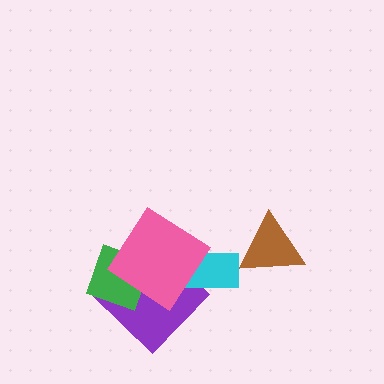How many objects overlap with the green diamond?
2 objects overlap with the green diamond.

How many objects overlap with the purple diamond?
3 objects overlap with the purple diamond.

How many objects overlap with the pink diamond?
3 objects overlap with the pink diamond.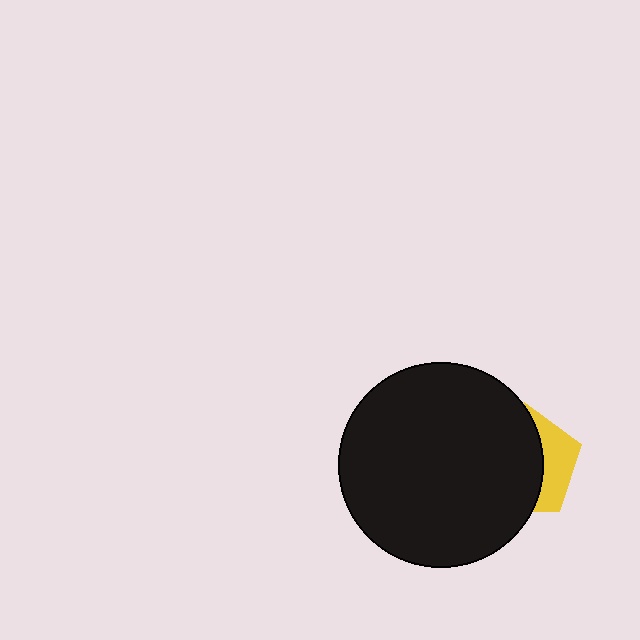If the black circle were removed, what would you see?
You would see the complete yellow pentagon.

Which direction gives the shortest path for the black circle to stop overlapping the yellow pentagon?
Moving left gives the shortest separation.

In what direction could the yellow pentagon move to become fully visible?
The yellow pentagon could move right. That would shift it out from behind the black circle entirely.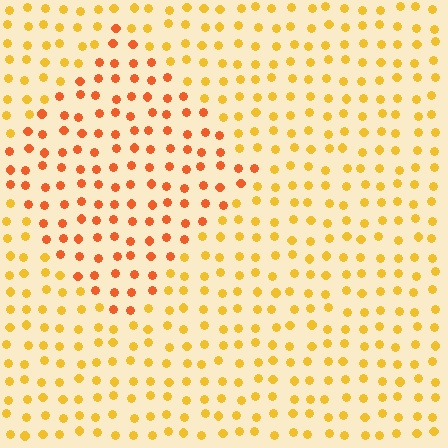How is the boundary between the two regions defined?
The boundary is defined purely by a slight shift in hue (about 30 degrees). Spacing, size, and orientation are identical on both sides.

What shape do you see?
I see a diamond.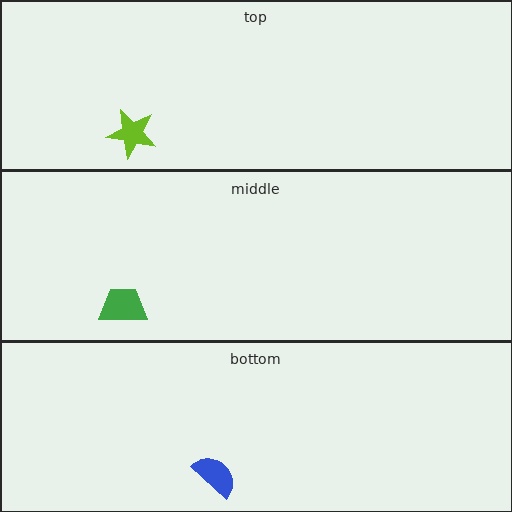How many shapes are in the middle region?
1.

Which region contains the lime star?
The top region.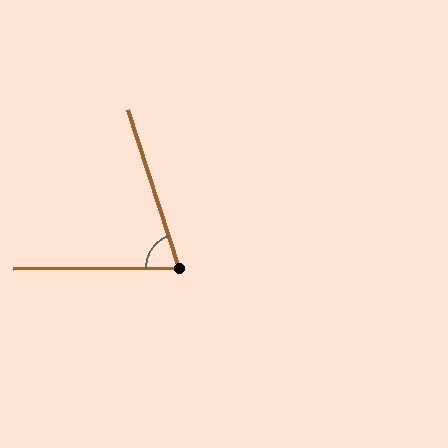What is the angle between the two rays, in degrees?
Approximately 72 degrees.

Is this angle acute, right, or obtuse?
It is acute.